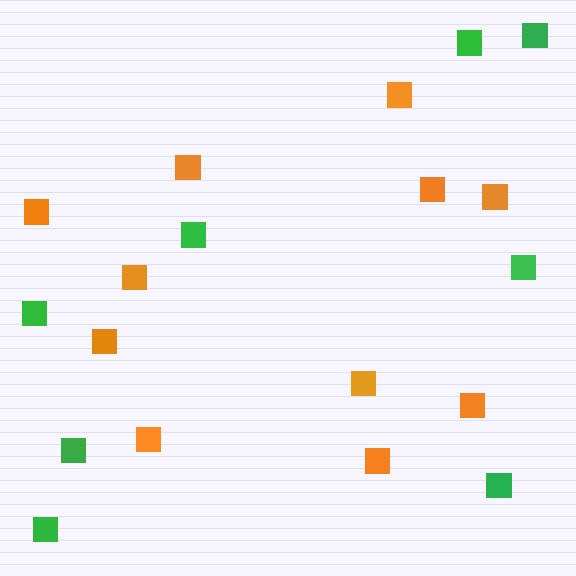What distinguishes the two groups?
There are 2 groups: one group of orange squares (11) and one group of green squares (8).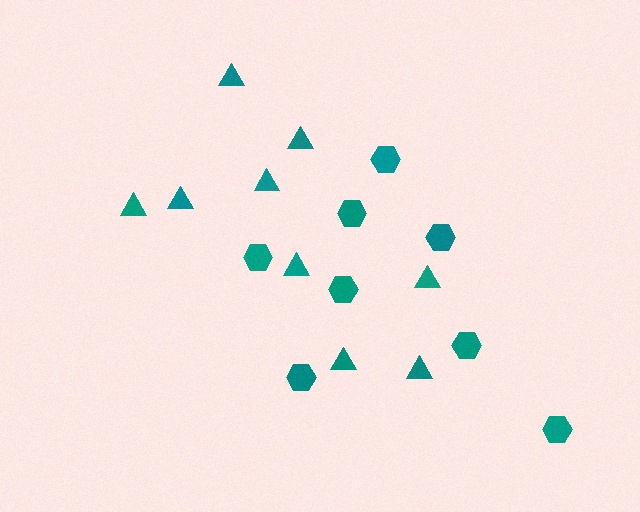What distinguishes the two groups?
There are 2 groups: one group of triangles (9) and one group of hexagons (8).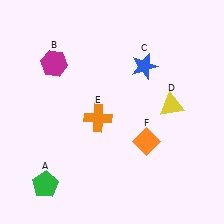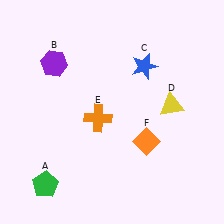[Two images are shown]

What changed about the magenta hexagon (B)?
In Image 1, B is magenta. In Image 2, it changed to purple.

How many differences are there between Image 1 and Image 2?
There is 1 difference between the two images.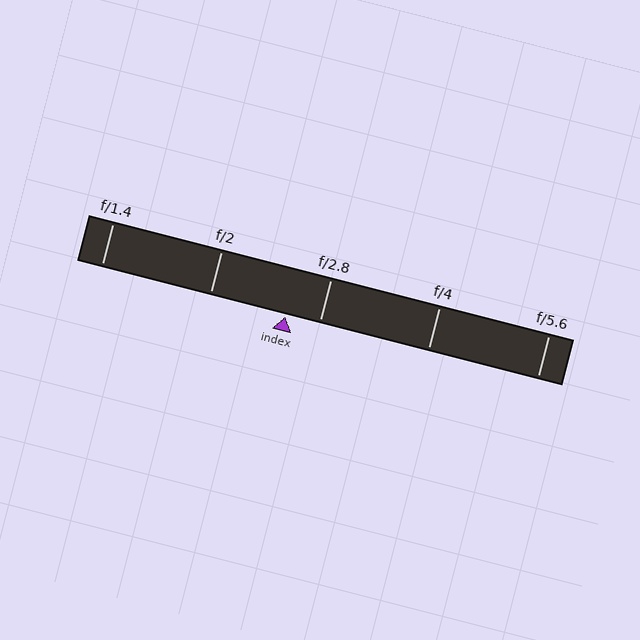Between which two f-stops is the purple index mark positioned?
The index mark is between f/2 and f/2.8.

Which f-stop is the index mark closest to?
The index mark is closest to f/2.8.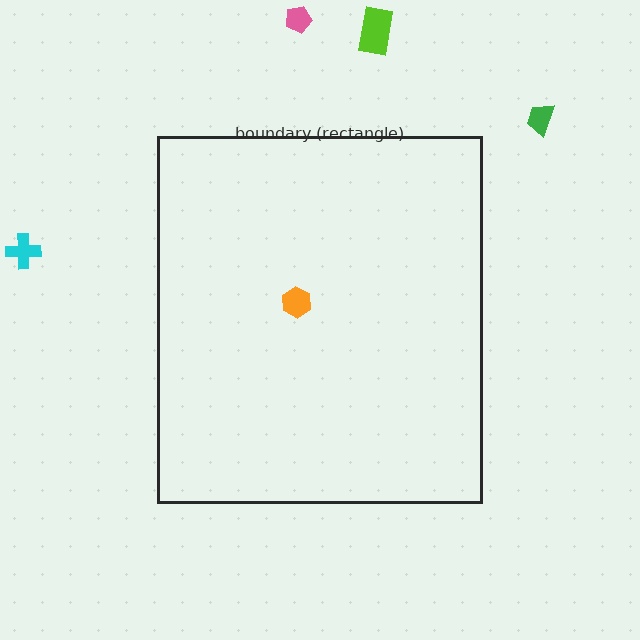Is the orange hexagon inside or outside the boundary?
Inside.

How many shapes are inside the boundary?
1 inside, 4 outside.